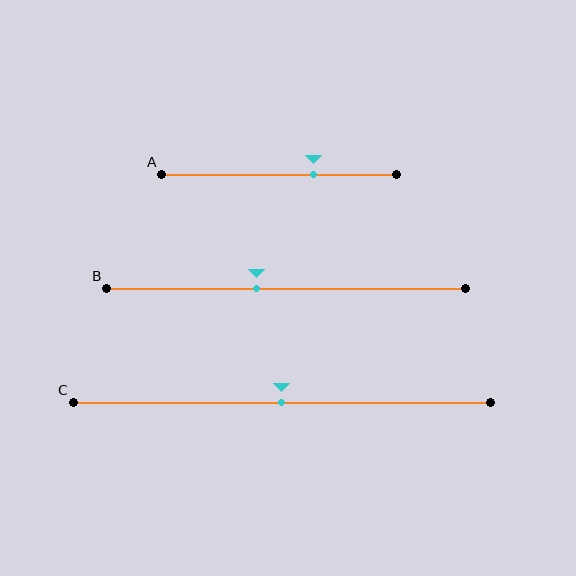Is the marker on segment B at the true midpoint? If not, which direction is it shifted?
No, the marker on segment B is shifted to the left by about 8% of the segment length.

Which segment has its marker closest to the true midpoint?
Segment C has its marker closest to the true midpoint.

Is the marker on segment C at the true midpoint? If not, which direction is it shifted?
Yes, the marker on segment C is at the true midpoint.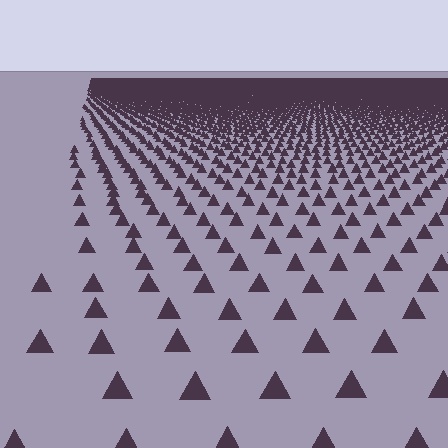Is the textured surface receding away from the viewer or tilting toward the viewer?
The surface is receding away from the viewer. Texture elements get smaller and denser toward the top.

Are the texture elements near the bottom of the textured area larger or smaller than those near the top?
Larger. Near the bottom, elements are closer to the viewer and appear at a bigger on-screen size.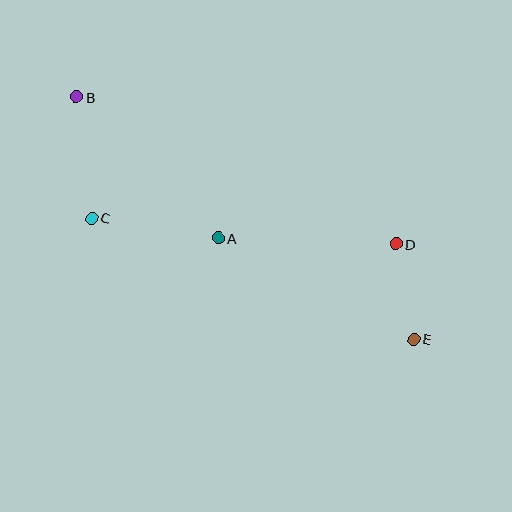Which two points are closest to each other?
Points D and E are closest to each other.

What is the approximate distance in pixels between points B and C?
The distance between B and C is approximately 122 pixels.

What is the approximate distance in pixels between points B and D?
The distance between B and D is approximately 352 pixels.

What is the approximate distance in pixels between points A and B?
The distance between A and B is approximately 200 pixels.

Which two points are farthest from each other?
Points B and E are farthest from each other.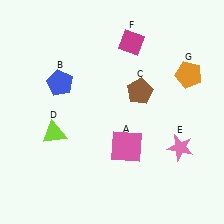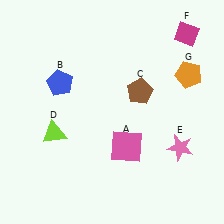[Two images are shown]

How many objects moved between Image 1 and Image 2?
1 object moved between the two images.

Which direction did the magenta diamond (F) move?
The magenta diamond (F) moved right.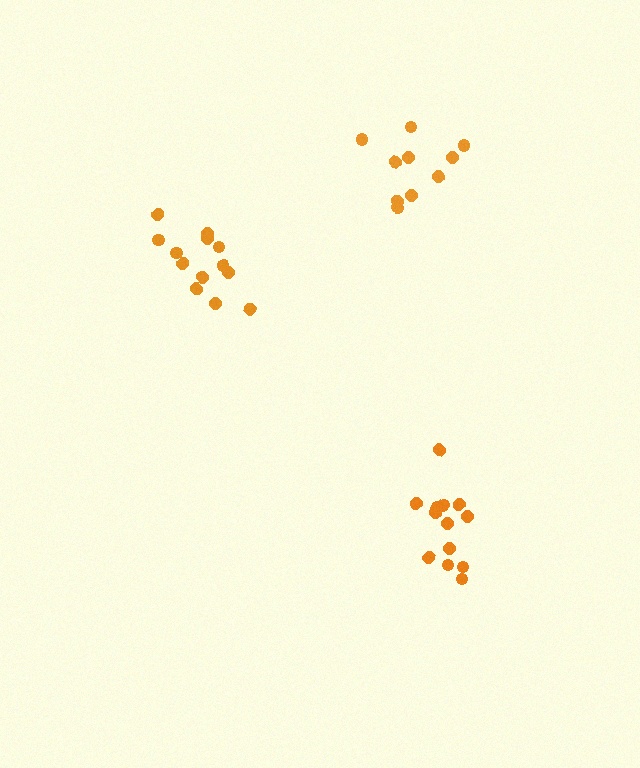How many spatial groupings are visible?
There are 3 spatial groupings.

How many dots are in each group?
Group 1: 13 dots, Group 2: 10 dots, Group 3: 13 dots (36 total).